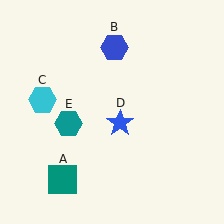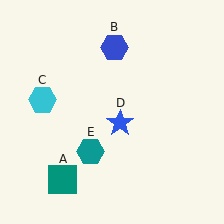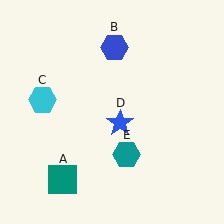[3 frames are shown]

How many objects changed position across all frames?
1 object changed position: teal hexagon (object E).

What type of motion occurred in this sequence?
The teal hexagon (object E) rotated counterclockwise around the center of the scene.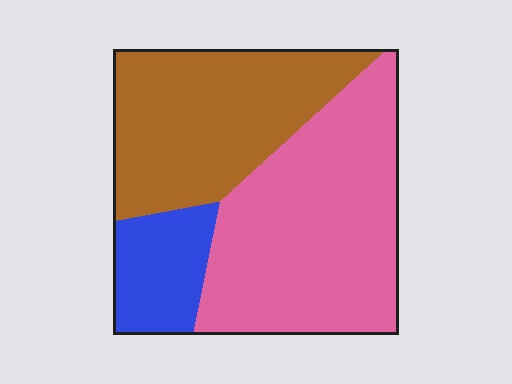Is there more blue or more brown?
Brown.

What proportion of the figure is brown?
Brown takes up between a quarter and a half of the figure.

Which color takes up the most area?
Pink, at roughly 50%.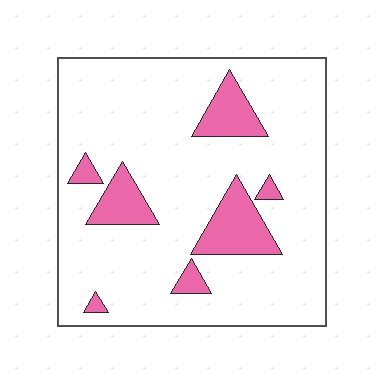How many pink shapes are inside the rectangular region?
7.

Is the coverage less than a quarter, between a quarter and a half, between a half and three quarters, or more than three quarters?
Less than a quarter.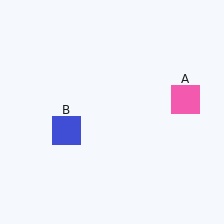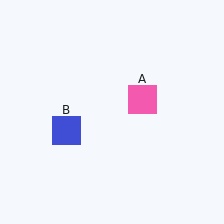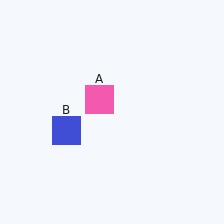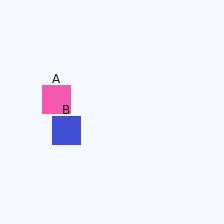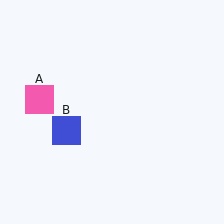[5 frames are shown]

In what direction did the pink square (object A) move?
The pink square (object A) moved left.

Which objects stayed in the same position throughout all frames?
Blue square (object B) remained stationary.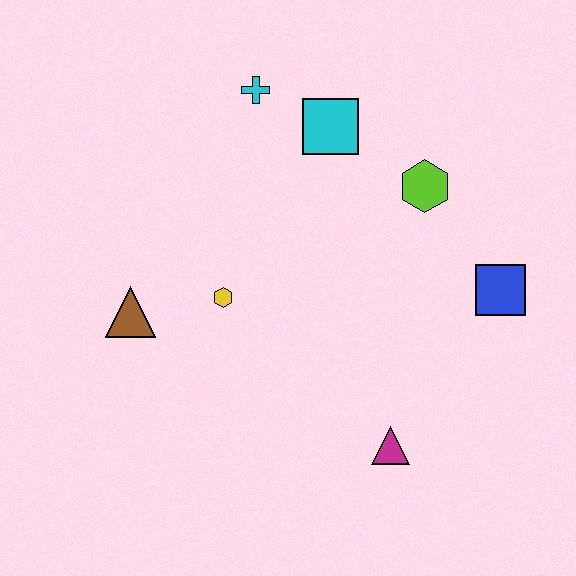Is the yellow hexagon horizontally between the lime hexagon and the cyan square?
No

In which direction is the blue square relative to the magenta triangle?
The blue square is above the magenta triangle.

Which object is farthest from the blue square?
The brown triangle is farthest from the blue square.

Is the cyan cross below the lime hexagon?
No